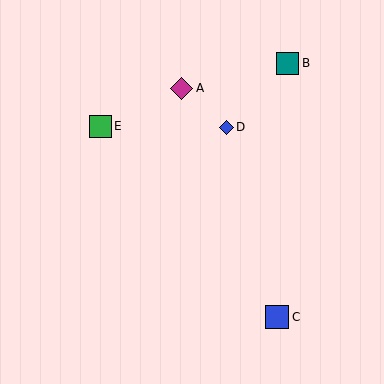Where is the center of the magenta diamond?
The center of the magenta diamond is at (182, 88).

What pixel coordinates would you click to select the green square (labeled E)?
Click at (100, 126) to select the green square E.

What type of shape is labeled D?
Shape D is a blue diamond.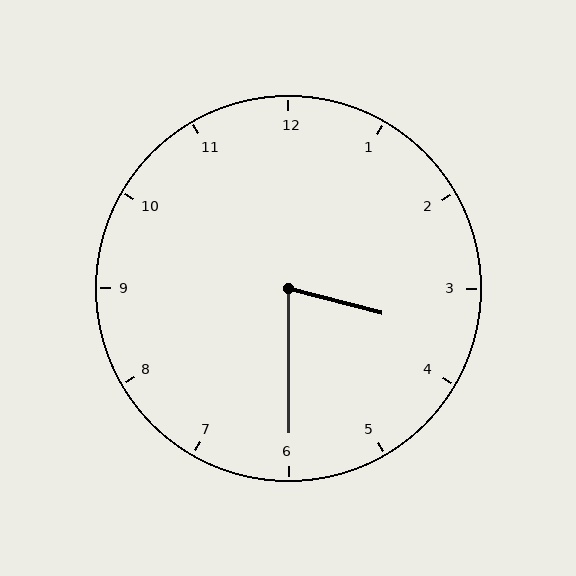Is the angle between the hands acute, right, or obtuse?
It is acute.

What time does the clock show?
3:30.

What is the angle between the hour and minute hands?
Approximately 75 degrees.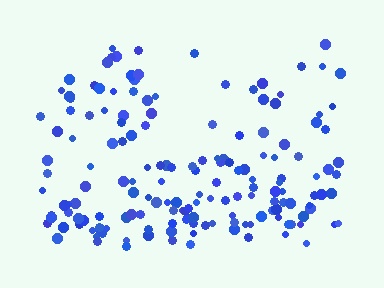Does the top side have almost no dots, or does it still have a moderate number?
Still a moderate number, just noticeably fewer than the bottom.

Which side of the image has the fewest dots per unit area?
The top.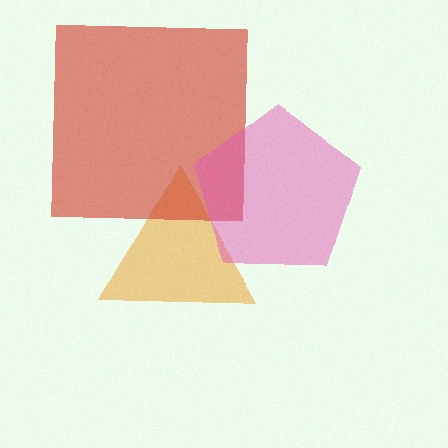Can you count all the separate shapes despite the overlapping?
Yes, there are 3 separate shapes.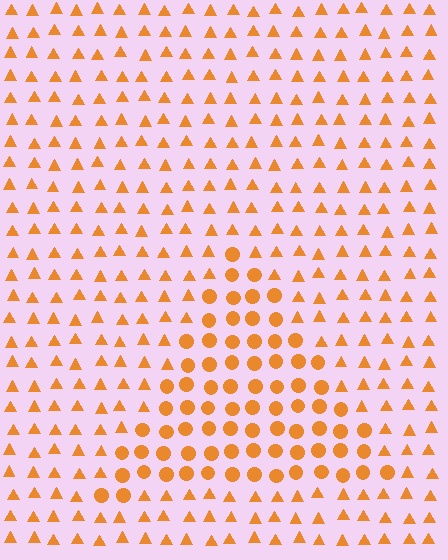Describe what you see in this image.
The image is filled with small orange elements arranged in a uniform grid. A triangle-shaped region contains circles, while the surrounding area contains triangles. The boundary is defined purely by the change in element shape.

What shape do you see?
I see a triangle.